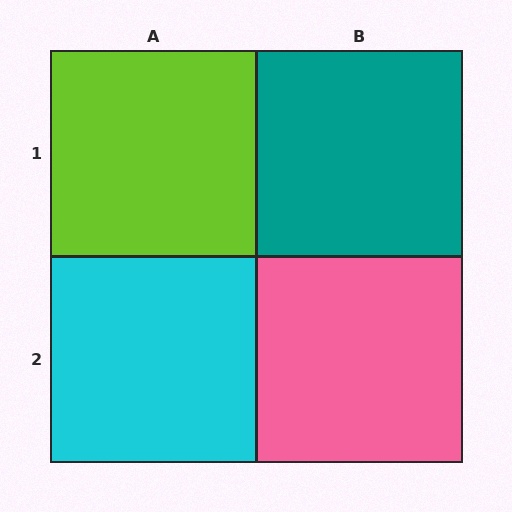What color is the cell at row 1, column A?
Lime.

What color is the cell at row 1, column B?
Teal.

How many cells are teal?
1 cell is teal.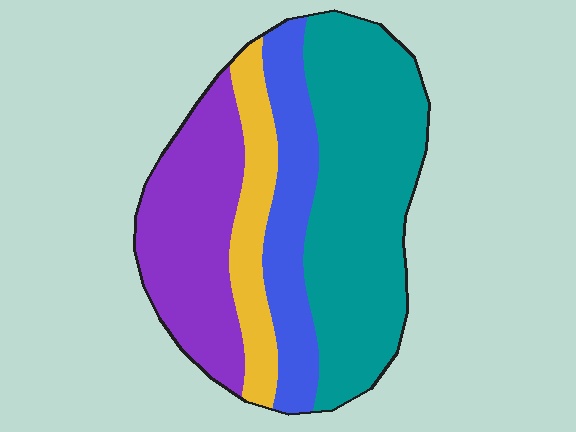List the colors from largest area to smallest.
From largest to smallest: teal, purple, blue, yellow.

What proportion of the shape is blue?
Blue takes up less than a quarter of the shape.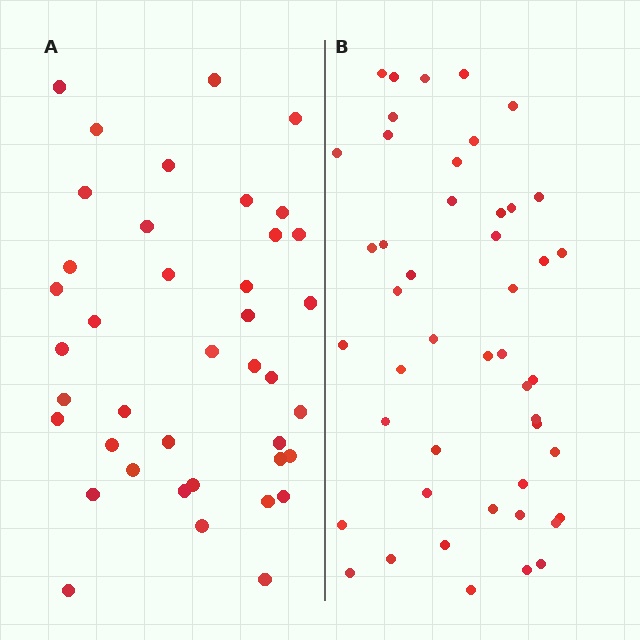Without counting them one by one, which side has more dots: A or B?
Region B (the right region) has more dots.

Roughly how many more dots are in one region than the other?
Region B has roughly 8 or so more dots than region A.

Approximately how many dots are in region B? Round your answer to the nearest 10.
About 50 dots. (The exact count is 47, which rounds to 50.)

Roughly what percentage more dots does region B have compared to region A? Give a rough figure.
About 20% more.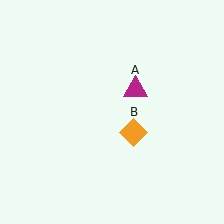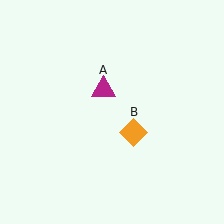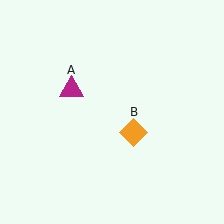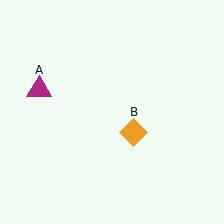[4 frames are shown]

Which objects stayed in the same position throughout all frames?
Orange diamond (object B) remained stationary.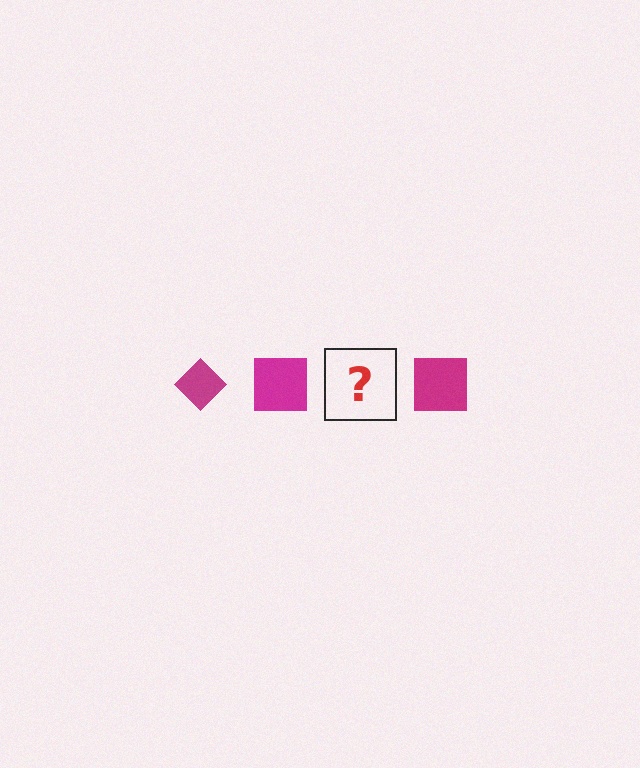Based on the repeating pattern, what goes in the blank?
The blank should be a magenta diamond.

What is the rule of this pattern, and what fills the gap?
The rule is that the pattern cycles through diamond, square shapes in magenta. The gap should be filled with a magenta diamond.